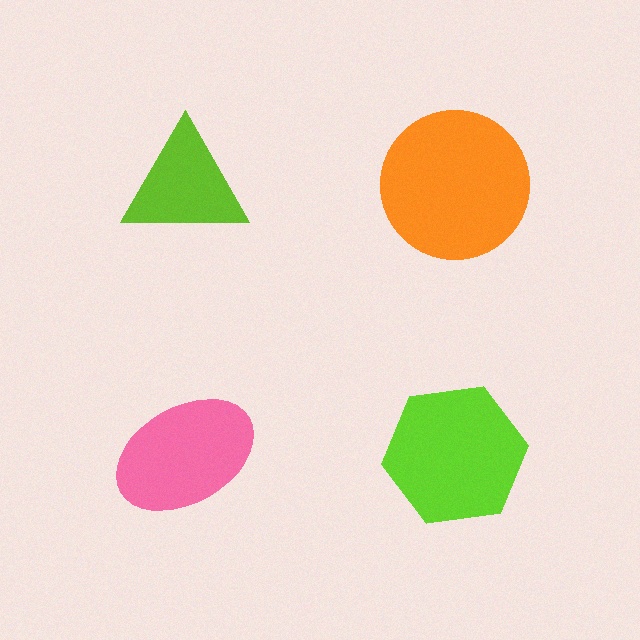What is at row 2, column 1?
A pink ellipse.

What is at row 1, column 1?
A lime triangle.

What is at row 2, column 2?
A lime hexagon.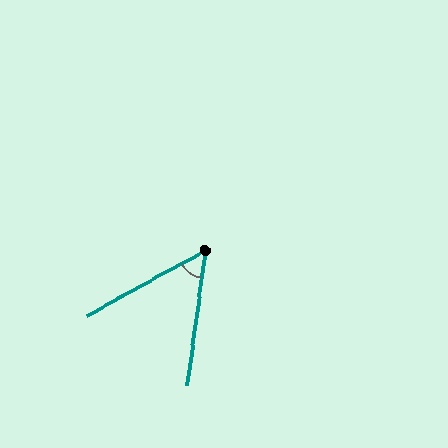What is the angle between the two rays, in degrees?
Approximately 54 degrees.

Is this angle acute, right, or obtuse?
It is acute.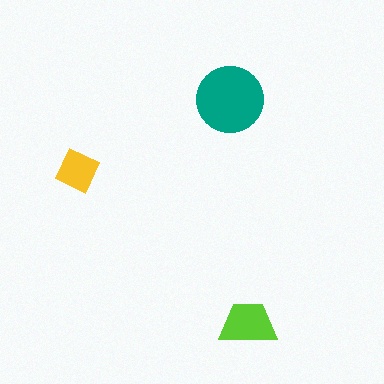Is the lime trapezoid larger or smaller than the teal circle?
Smaller.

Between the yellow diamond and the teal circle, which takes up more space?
The teal circle.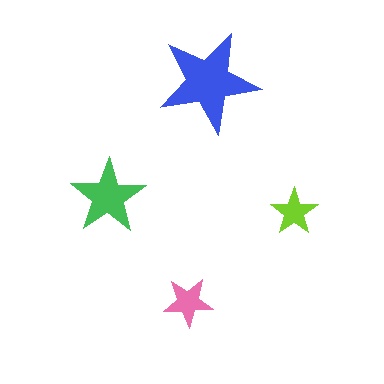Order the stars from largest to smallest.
the blue one, the green one, the pink one, the lime one.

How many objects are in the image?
There are 4 objects in the image.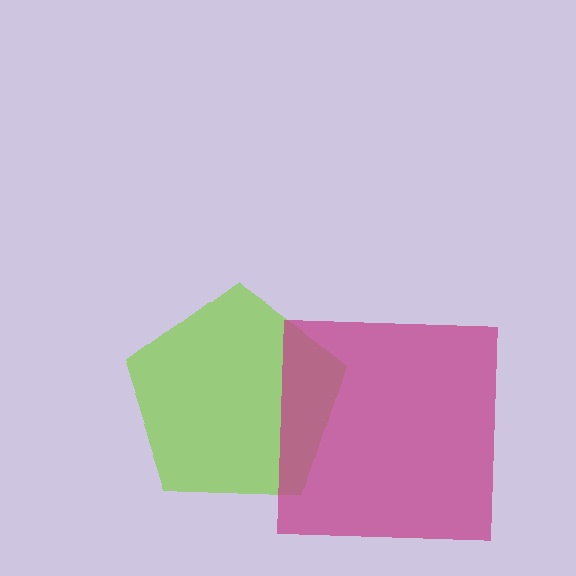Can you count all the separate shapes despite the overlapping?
Yes, there are 2 separate shapes.